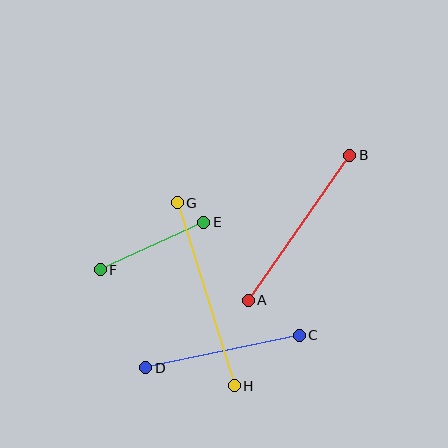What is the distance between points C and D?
The distance is approximately 157 pixels.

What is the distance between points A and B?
The distance is approximately 177 pixels.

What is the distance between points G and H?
The distance is approximately 192 pixels.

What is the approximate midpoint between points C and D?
The midpoint is at approximately (222, 352) pixels.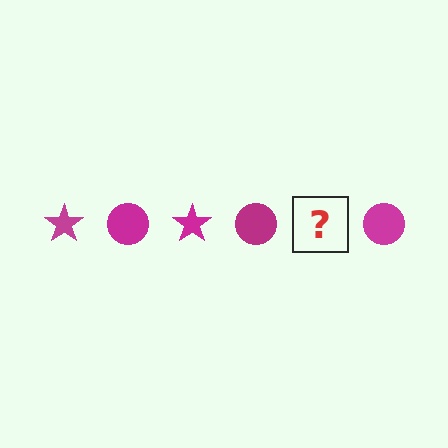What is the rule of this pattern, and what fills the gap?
The rule is that the pattern cycles through star, circle shapes in magenta. The gap should be filled with a magenta star.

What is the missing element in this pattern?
The missing element is a magenta star.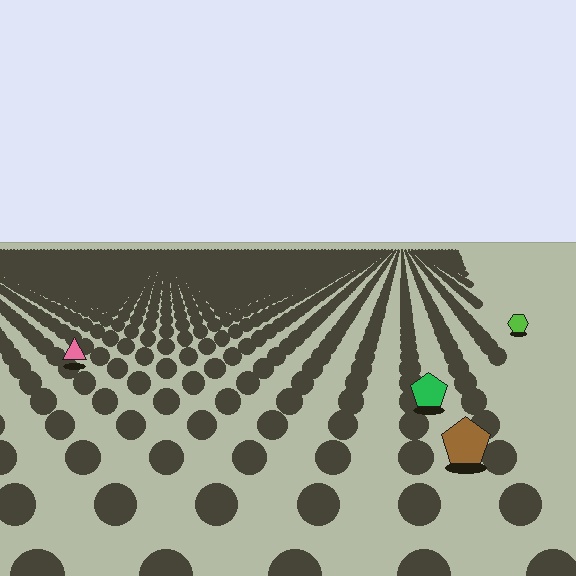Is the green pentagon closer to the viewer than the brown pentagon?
No. The brown pentagon is closer — you can tell from the texture gradient: the ground texture is coarser near it.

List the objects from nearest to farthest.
From nearest to farthest: the brown pentagon, the green pentagon, the pink triangle, the lime hexagon.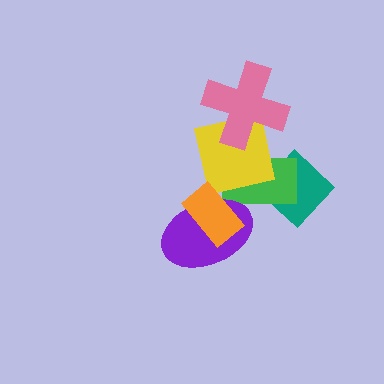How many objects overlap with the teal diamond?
1 object overlaps with the teal diamond.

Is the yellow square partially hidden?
Yes, it is partially covered by another shape.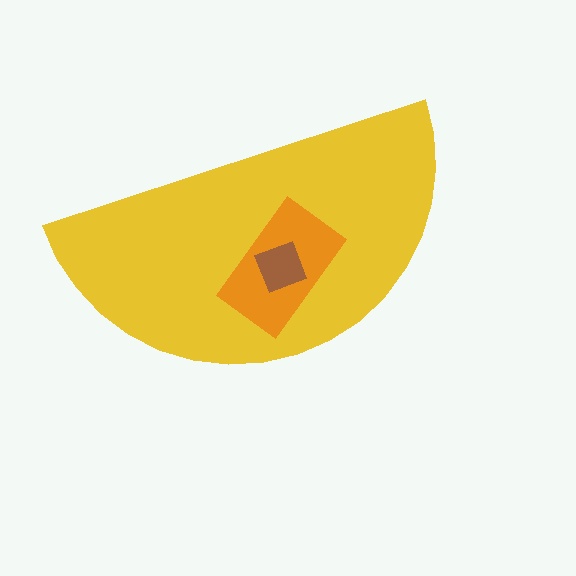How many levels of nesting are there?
3.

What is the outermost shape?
The yellow semicircle.